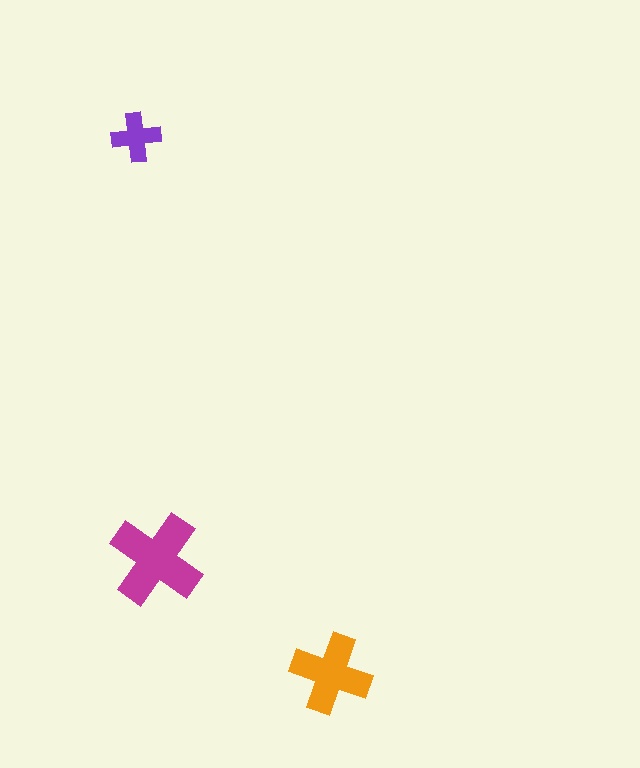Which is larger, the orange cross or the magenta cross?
The magenta one.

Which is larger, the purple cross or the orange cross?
The orange one.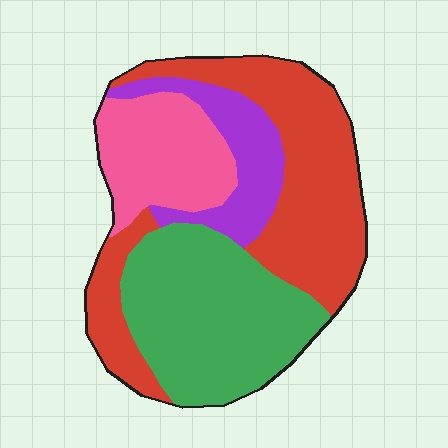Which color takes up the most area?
Red, at roughly 35%.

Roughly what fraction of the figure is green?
Green covers roughly 30% of the figure.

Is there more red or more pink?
Red.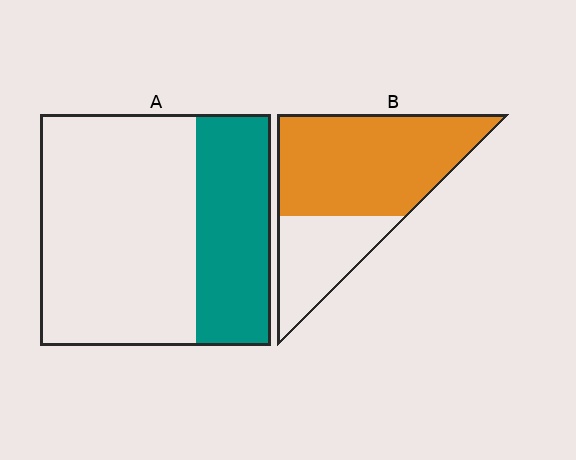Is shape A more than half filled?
No.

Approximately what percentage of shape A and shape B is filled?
A is approximately 30% and B is approximately 70%.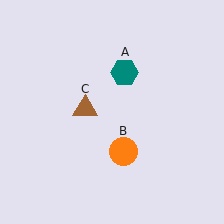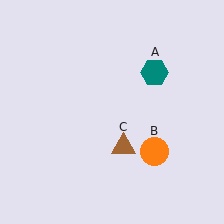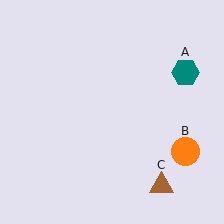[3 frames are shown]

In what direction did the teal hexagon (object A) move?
The teal hexagon (object A) moved right.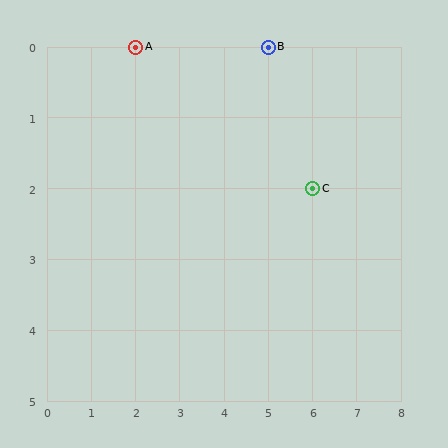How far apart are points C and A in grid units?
Points C and A are 4 columns and 2 rows apart (about 4.5 grid units diagonally).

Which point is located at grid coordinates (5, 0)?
Point B is at (5, 0).